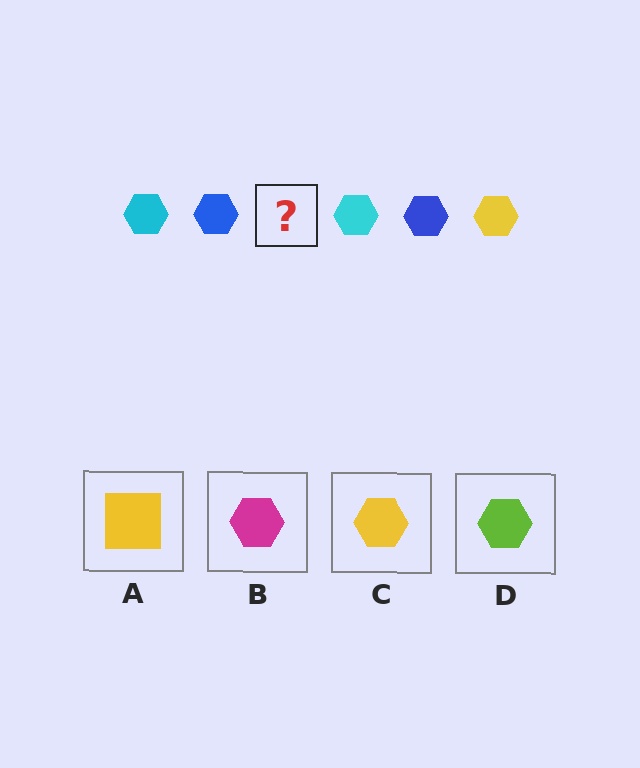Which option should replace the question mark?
Option C.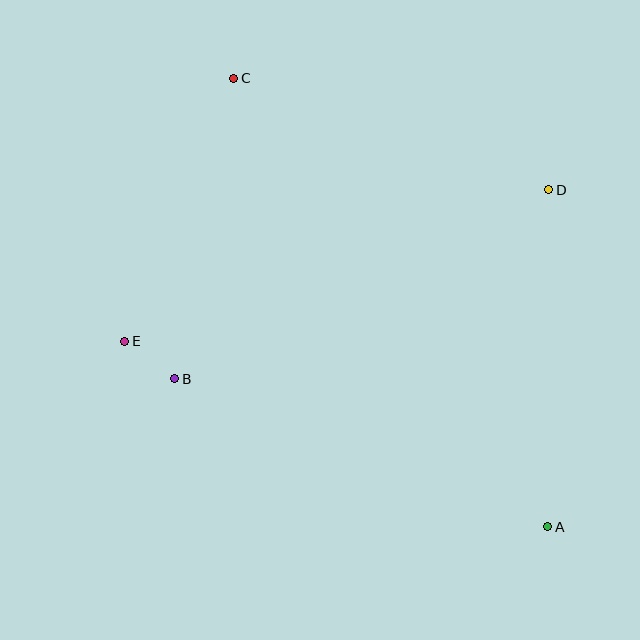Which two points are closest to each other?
Points B and E are closest to each other.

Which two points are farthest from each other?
Points A and C are farthest from each other.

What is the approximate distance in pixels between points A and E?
The distance between A and E is approximately 462 pixels.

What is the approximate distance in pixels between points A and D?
The distance between A and D is approximately 337 pixels.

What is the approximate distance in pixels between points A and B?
The distance between A and B is approximately 401 pixels.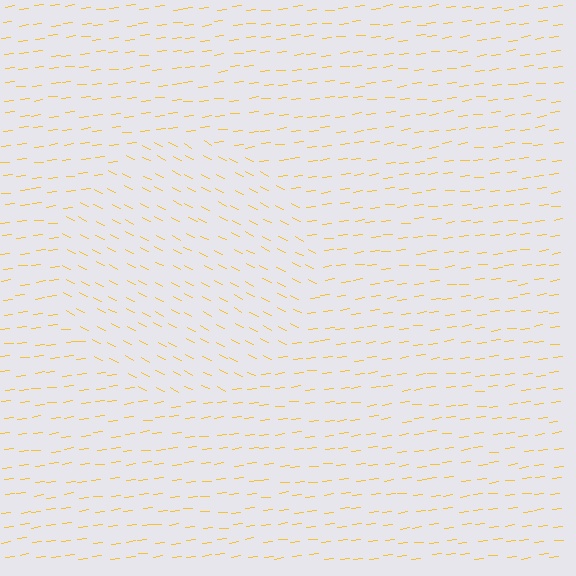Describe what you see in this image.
The image is filled with small yellow line segments. A circle region in the image has lines oriented differently from the surrounding lines, creating a visible texture boundary.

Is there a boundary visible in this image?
Yes, there is a texture boundary formed by a change in line orientation.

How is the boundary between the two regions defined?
The boundary is defined purely by a change in line orientation (approximately 33 degrees difference). All lines are the same color and thickness.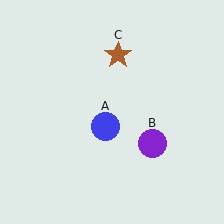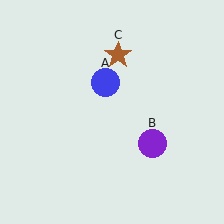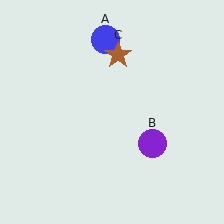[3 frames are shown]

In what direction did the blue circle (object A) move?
The blue circle (object A) moved up.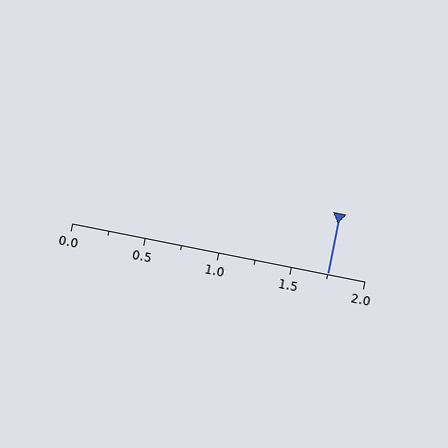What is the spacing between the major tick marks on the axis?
The major ticks are spaced 0.5 apart.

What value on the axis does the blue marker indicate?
The marker indicates approximately 1.75.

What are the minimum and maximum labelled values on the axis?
The axis runs from 0.0 to 2.0.